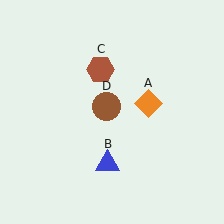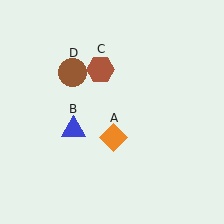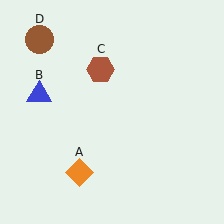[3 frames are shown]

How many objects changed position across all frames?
3 objects changed position: orange diamond (object A), blue triangle (object B), brown circle (object D).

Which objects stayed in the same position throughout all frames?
Brown hexagon (object C) remained stationary.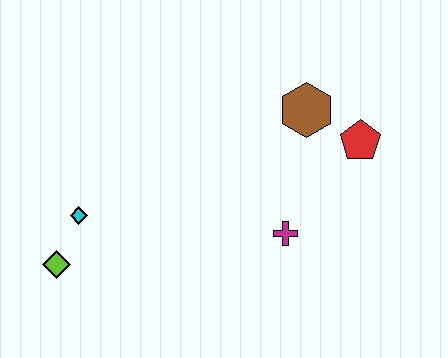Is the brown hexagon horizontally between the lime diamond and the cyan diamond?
No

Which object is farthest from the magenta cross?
The lime diamond is farthest from the magenta cross.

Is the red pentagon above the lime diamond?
Yes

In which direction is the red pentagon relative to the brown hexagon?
The red pentagon is to the right of the brown hexagon.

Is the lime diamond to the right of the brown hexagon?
No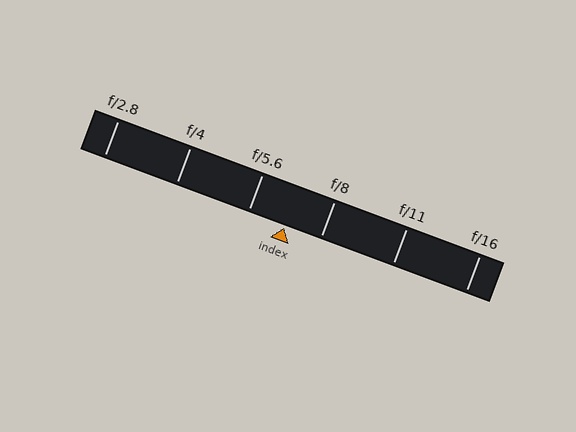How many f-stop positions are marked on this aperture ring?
There are 6 f-stop positions marked.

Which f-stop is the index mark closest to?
The index mark is closest to f/8.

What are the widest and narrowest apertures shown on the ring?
The widest aperture shown is f/2.8 and the narrowest is f/16.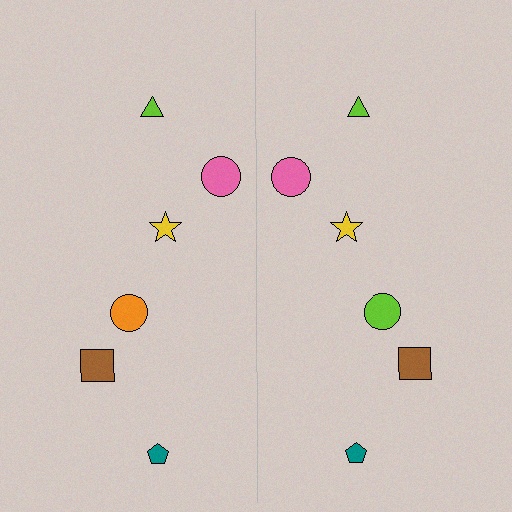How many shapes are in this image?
There are 12 shapes in this image.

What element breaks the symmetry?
The lime circle on the right side breaks the symmetry — its mirror counterpart is orange.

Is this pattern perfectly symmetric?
No, the pattern is not perfectly symmetric. The lime circle on the right side breaks the symmetry — its mirror counterpart is orange.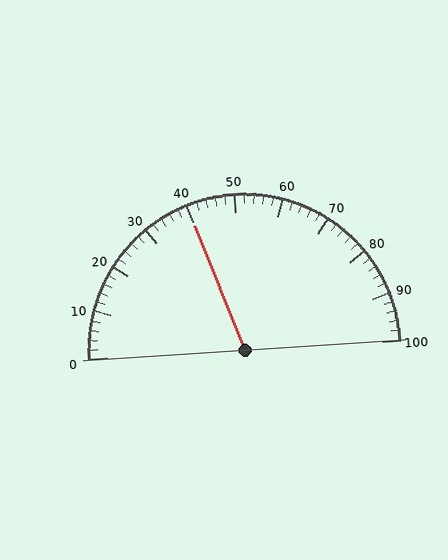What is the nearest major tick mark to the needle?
The nearest major tick mark is 40.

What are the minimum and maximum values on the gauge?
The gauge ranges from 0 to 100.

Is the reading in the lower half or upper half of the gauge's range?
The reading is in the lower half of the range (0 to 100).